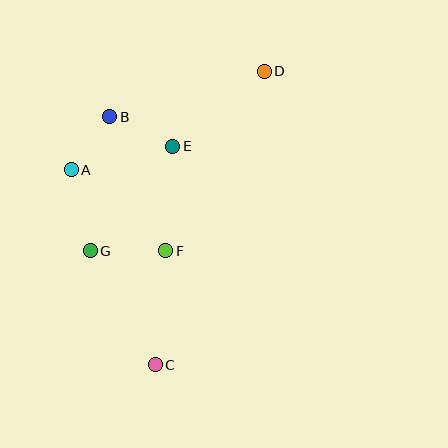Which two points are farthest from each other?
Points C and D are farthest from each other.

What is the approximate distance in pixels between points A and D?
The distance between A and D is approximately 217 pixels.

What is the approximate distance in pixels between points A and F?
The distance between A and F is approximately 125 pixels.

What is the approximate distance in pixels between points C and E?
The distance between C and E is approximately 220 pixels.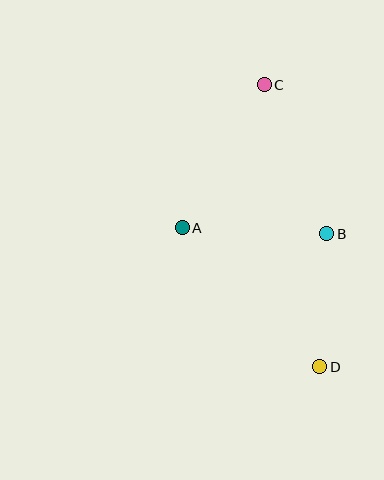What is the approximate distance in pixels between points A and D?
The distance between A and D is approximately 196 pixels.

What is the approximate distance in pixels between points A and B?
The distance between A and B is approximately 145 pixels.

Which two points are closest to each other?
Points B and D are closest to each other.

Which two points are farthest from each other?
Points C and D are farthest from each other.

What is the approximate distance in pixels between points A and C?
The distance between A and C is approximately 165 pixels.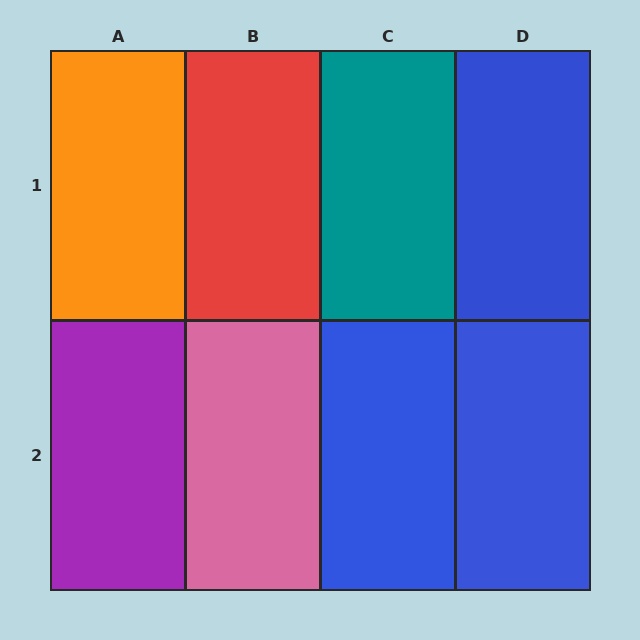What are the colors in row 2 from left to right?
Purple, pink, blue, blue.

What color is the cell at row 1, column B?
Red.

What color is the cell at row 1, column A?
Orange.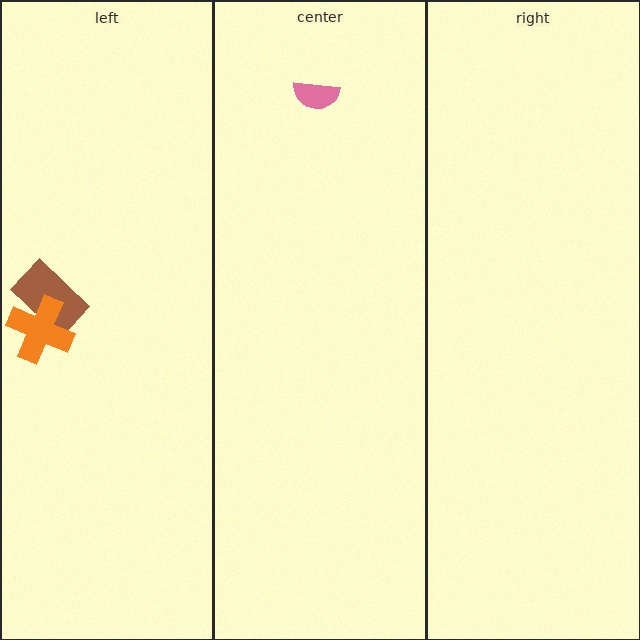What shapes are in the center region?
The pink semicircle.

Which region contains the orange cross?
The left region.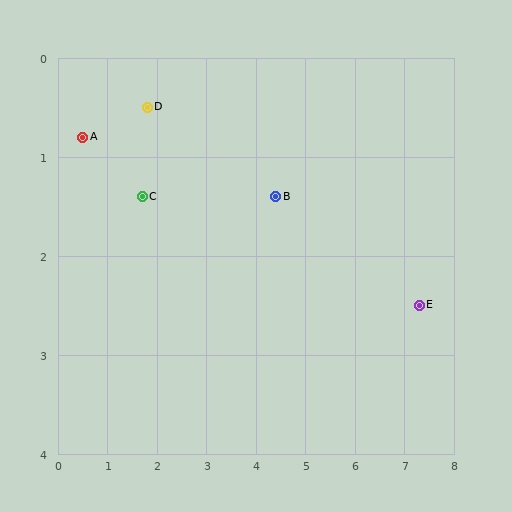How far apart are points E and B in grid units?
Points E and B are about 3.1 grid units apart.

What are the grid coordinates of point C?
Point C is at approximately (1.7, 1.4).